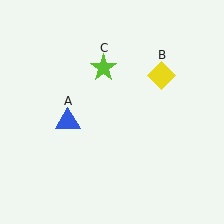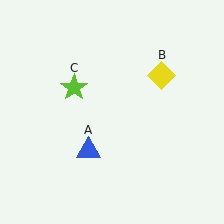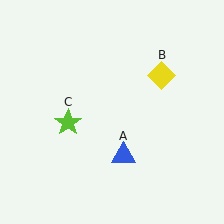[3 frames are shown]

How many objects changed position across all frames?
2 objects changed position: blue triangle (object A), lime star (object C).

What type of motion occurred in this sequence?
The blue triangle (object A), lime star (object C) rotated counterclockwise around the center of the scene.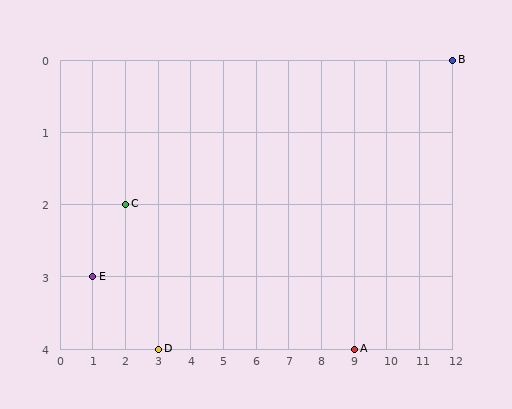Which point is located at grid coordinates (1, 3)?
Point E is at (1, 3).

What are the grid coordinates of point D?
Point D is at grid coordinates (3, 4).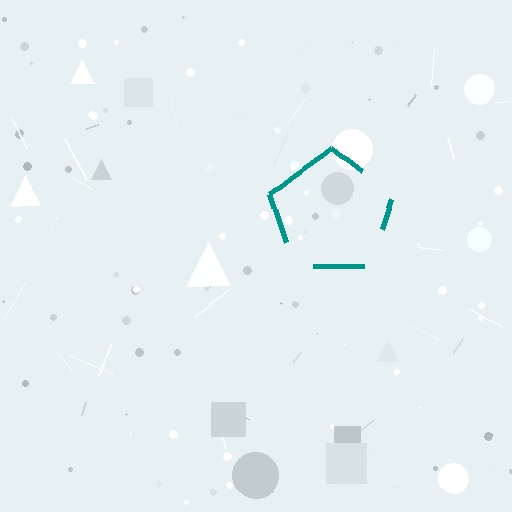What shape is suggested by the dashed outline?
The dashed outline suggests a pentagon.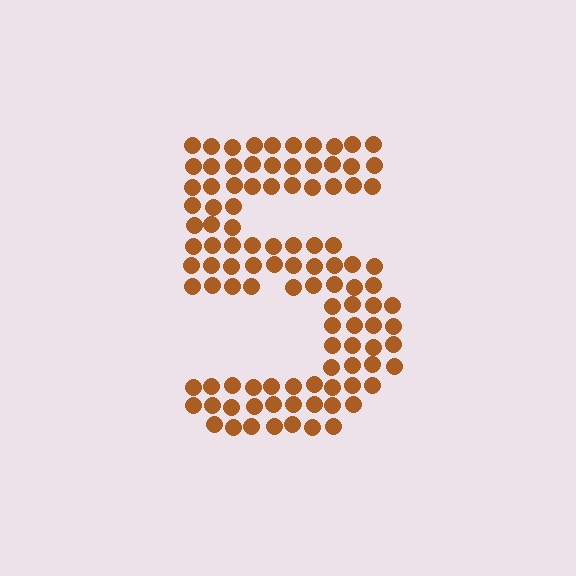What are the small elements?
The small elements are circles.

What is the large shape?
The large shape is the digit 5.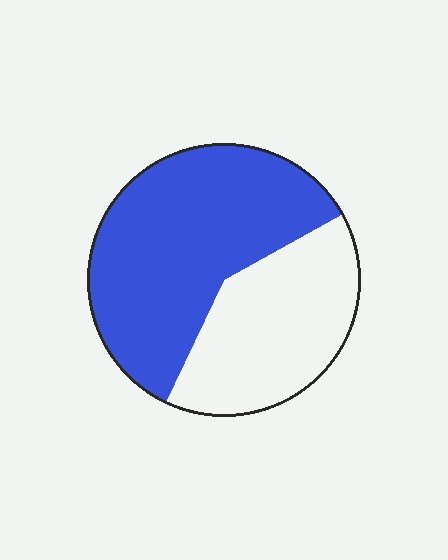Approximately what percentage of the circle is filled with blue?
Approximately 60%.